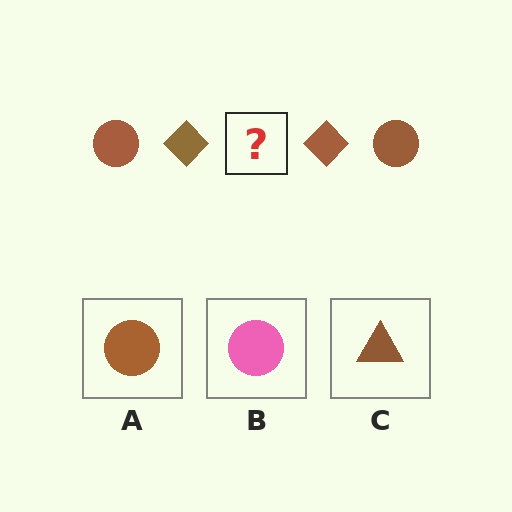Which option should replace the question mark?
Option A.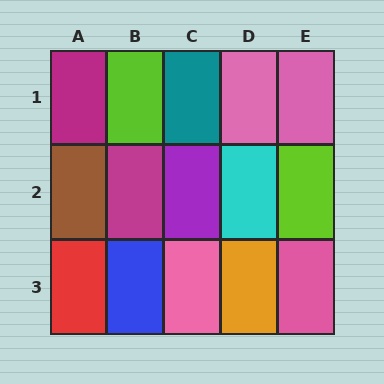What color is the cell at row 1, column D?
Pink.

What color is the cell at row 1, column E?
Pink.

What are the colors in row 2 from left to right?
Brown, magenta, purple, cyan, lime.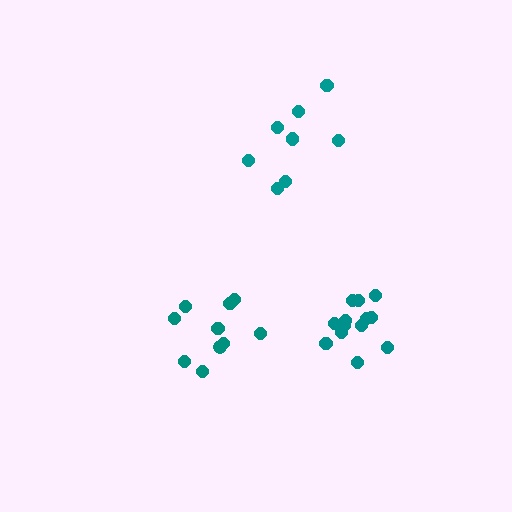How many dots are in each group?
Group 1: 10 dots, Group 2: 13 dots, Group 3: 8 dots (31 total).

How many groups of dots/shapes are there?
There are 3 groups.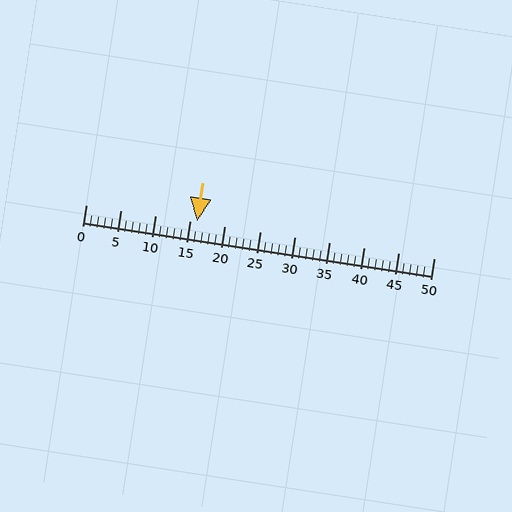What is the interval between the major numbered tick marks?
The major tick marks are spaced 5 units apart.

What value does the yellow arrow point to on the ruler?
The yellow arrow points to approximately 16.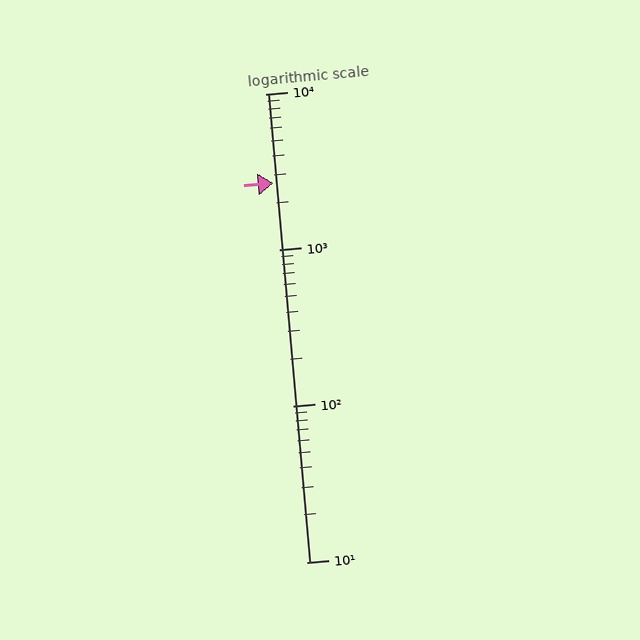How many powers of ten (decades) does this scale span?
The scale spans 3 decades, from 10 to 10000.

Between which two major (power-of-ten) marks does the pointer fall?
The pointer is between 1000 and 10000.